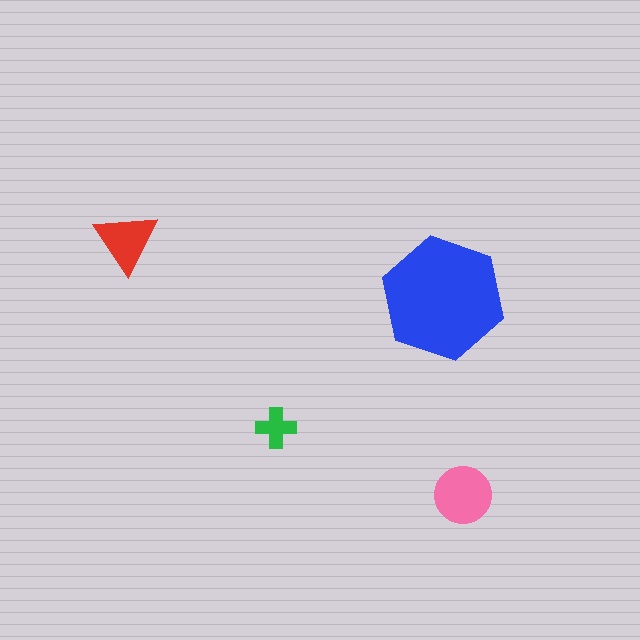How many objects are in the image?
There are 4 objects in the image.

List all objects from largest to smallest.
The blue hexagon, the pink circle, the red triangle, the green cross.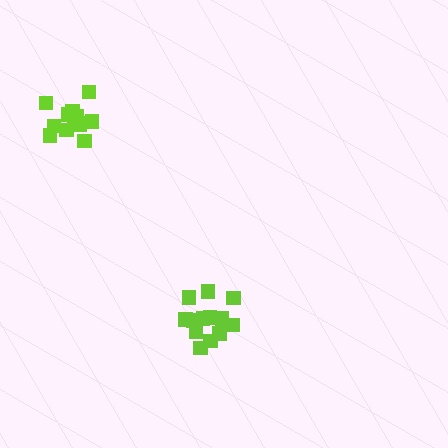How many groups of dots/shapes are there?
There are 2 groups.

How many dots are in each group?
Group 1: 14 dots, Group 2: 13 dots (27 total).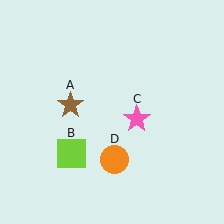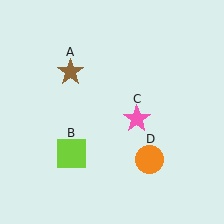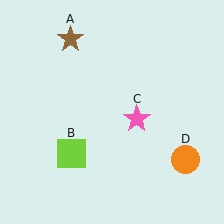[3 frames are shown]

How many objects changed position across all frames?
2 objects changed position: brown star (object A), orange circle (object D).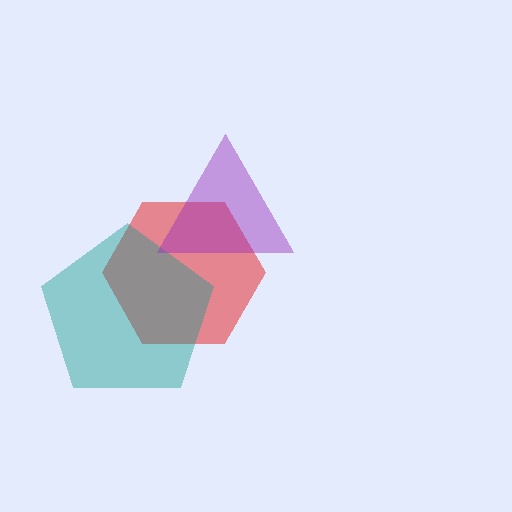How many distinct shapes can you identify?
There are 3 distinct shapes: a red hexagon, a teal pentagon, a purple triangle.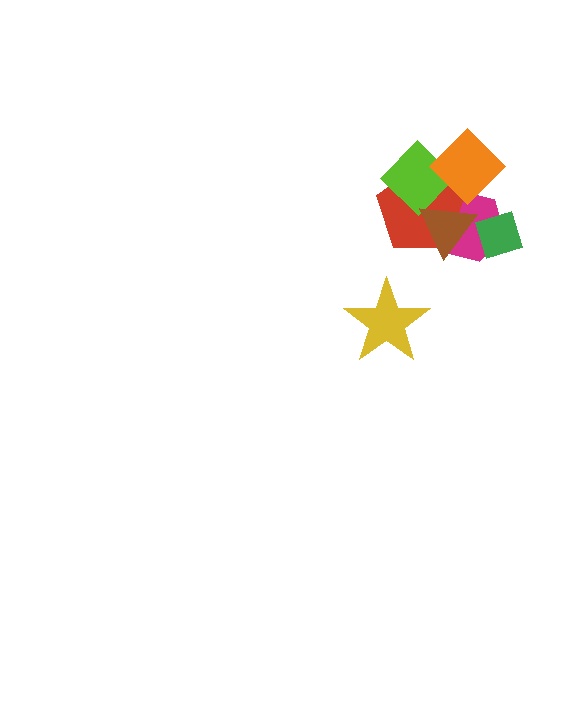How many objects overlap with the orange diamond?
3 objects overlap with the orange diamond.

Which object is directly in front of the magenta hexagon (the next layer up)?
The green diamond is directly in front of the magenta hexagon.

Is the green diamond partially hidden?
Yes, it is partially covered by another shape.